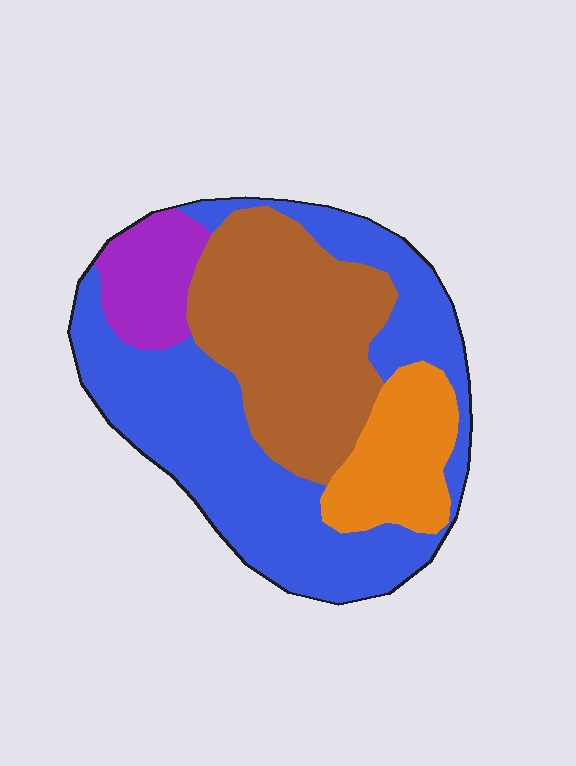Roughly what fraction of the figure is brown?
Brown takes up about one third (1/3) of the figure.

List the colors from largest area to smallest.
From largest to smallest: blue, brown, orange, purple.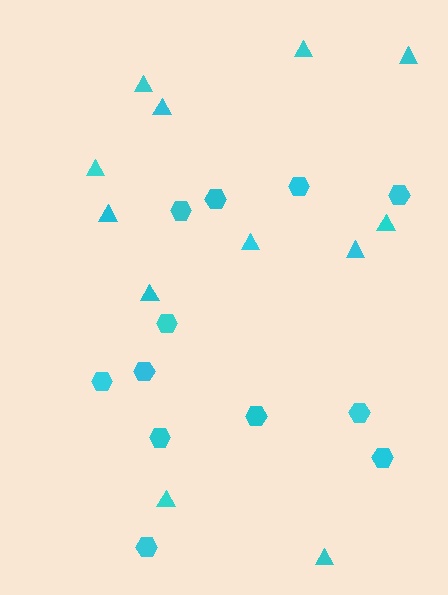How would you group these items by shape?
There are 2 groups: one group of hexagons (12) and one group of triangles (12).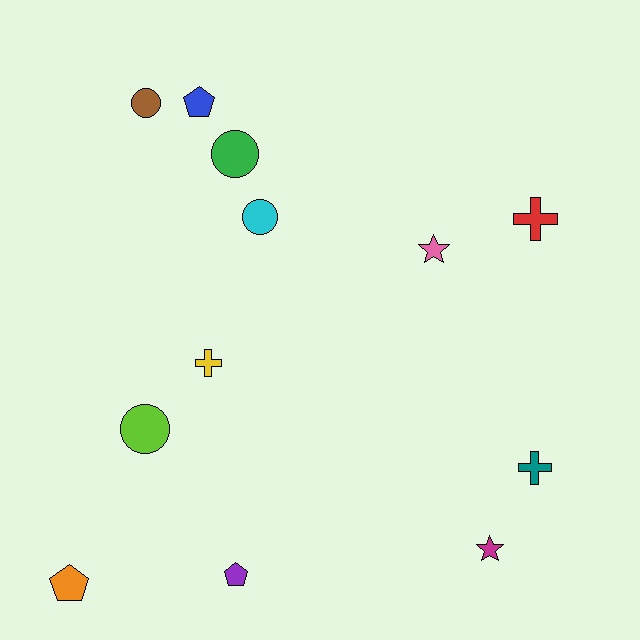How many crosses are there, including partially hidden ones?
There are 3 crosses.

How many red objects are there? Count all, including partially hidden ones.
There is 1 red object.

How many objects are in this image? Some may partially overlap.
There are 12 objects.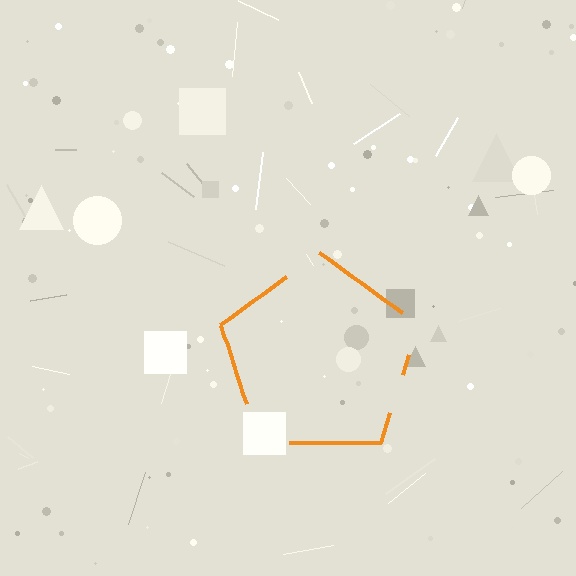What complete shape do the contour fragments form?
The contour fragments form a pentagon.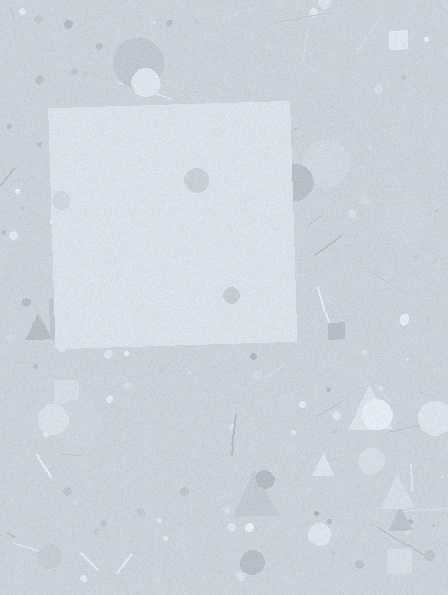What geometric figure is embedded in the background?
A square is embedded in the background.